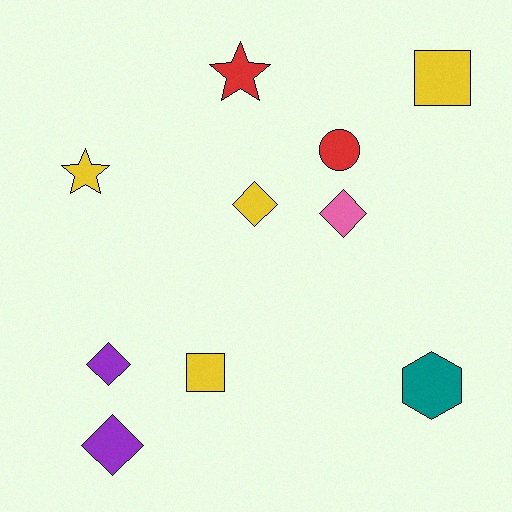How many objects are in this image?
There are 10 objects.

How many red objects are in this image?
There are 2 red objects.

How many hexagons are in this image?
There is 1 hexagon.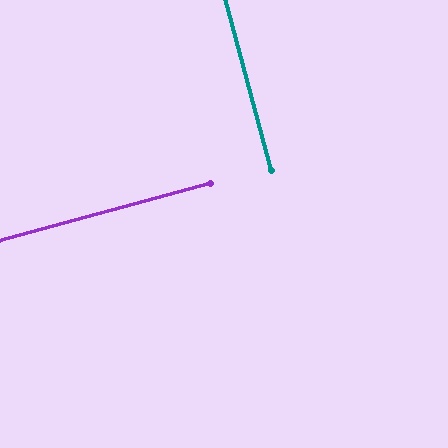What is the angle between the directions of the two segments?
Approximately 90 degrees.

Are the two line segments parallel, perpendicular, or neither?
Perpendicular — they meet at approximately 90°.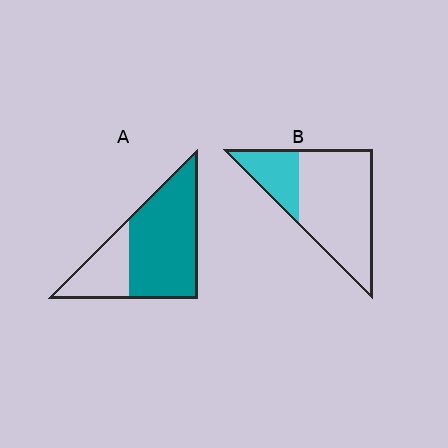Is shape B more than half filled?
No.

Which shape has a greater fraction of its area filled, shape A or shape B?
Shape A.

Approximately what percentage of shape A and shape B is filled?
A is approximately 70% and B is approximately 25%.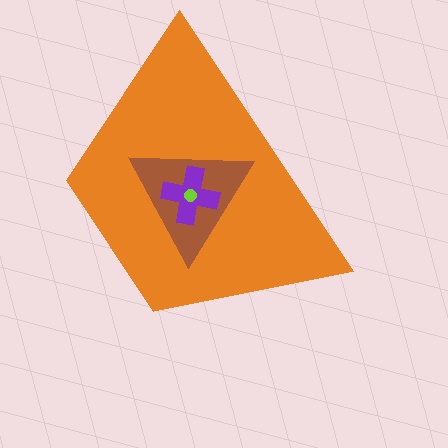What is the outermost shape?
The orange trapezoid.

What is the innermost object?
The lime circle.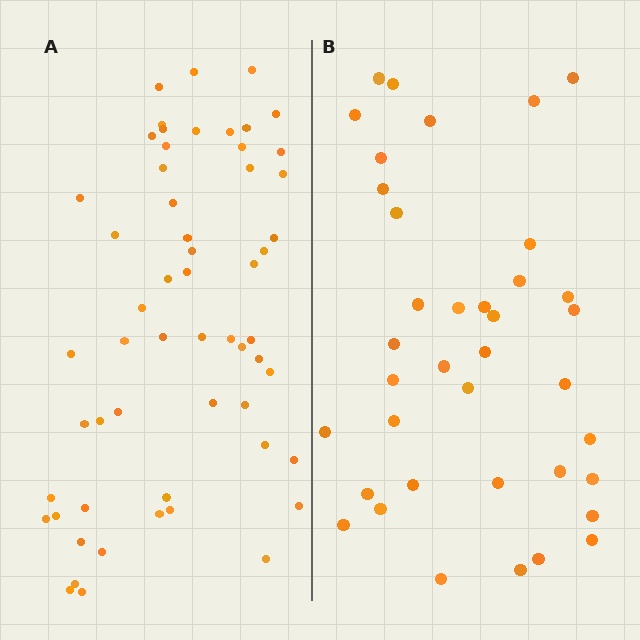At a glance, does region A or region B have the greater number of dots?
Region A (the left region) has more dots.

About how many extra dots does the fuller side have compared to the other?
Region A has approximately 20 more dots than region B.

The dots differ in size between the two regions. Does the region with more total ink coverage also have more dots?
No. Region B has more total ink coverage because its dots are larger, but region A actually contains more individual dots. Total area can be misleading — the number of items is what matters here.